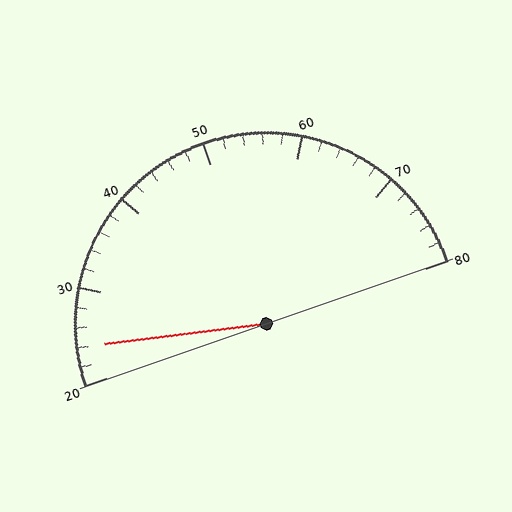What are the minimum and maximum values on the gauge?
The gauge ranges from 20 to 80.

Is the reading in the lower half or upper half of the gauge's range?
The reading is in the lower half of the range (20 to 80).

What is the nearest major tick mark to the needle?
The nearest major tick mark is 20.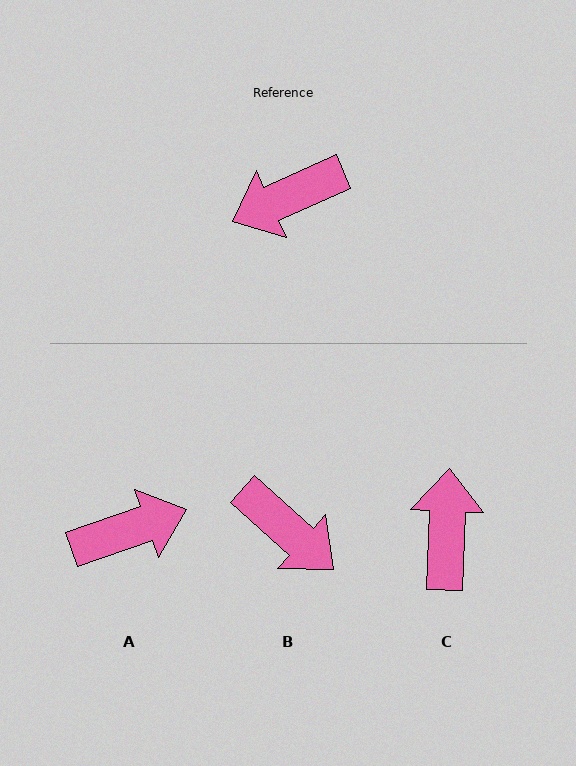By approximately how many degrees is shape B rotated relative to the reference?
Approximately 114 degrees counter-clockwise.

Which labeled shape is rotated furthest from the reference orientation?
A, about 175 degrees away.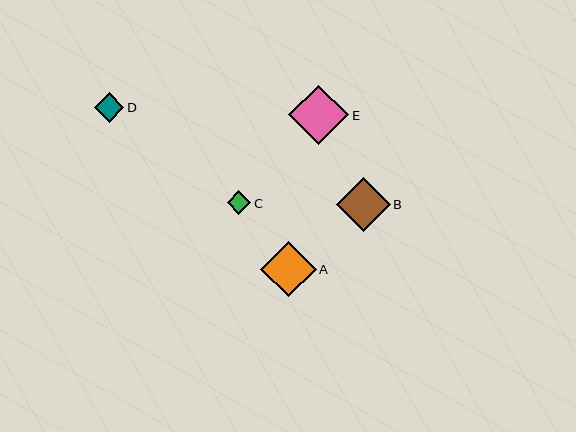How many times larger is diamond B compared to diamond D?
Diamond B is approximately 1.8 times the size of diamond D.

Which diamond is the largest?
Diamond E is the largest with a size of approximately 60 pixels.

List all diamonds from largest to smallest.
From largest to smallest: E, A, B, D, C.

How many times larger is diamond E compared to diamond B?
Diamond E is approximately 1.1 times the size of diamond B.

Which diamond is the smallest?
Diamond C is the smallest with a size of approximately 23 pixels.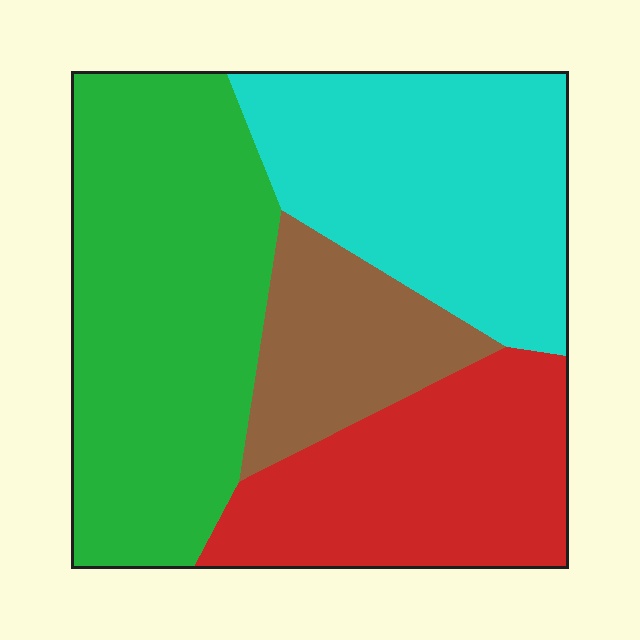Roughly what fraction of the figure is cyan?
Cyan takes up between a quarter and a half of the figure.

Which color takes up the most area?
Green, at roughly 35%.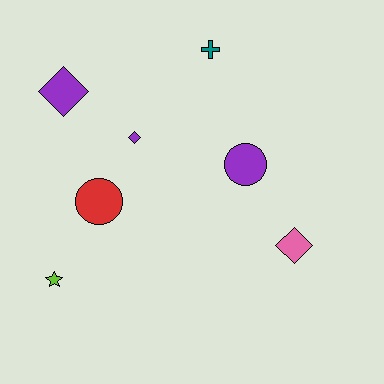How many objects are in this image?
There are 7 objects.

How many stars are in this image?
There is 1 star.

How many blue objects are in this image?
There are no blue objects.